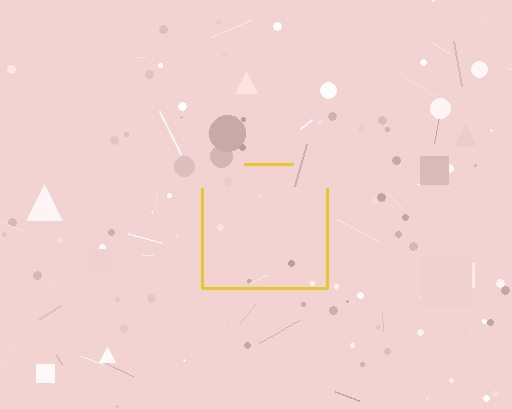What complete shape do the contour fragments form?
The contour fragments form a square.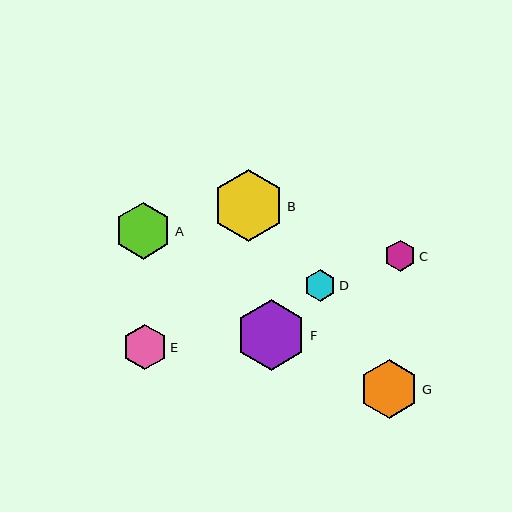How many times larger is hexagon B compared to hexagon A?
Hexagon B is approximately 1.3 times the size of hexagon A.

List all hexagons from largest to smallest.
From largest to smallest: B, F, G, A, E, D, C.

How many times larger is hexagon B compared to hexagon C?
Hexagon B is approximately 2.3 times the size of hexagon C.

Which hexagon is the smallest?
Hexagon C is the smallest with a size of approximately 31 pixels.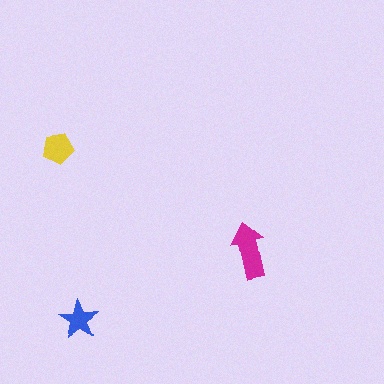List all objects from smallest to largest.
The blue star, the yellow pentagon, the magenta arrow.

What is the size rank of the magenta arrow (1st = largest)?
1st.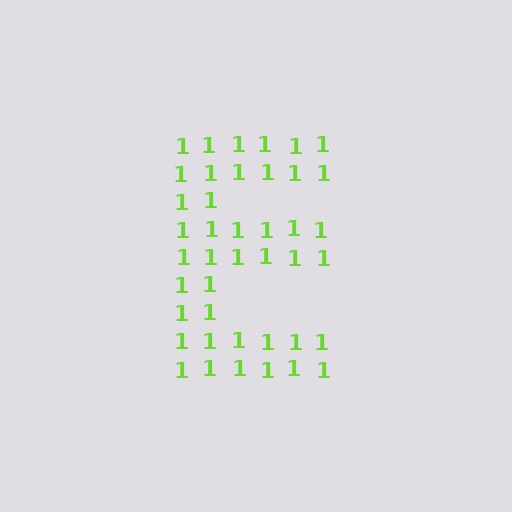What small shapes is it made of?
It is made of small digit 1's.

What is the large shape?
The large shape is the letter E.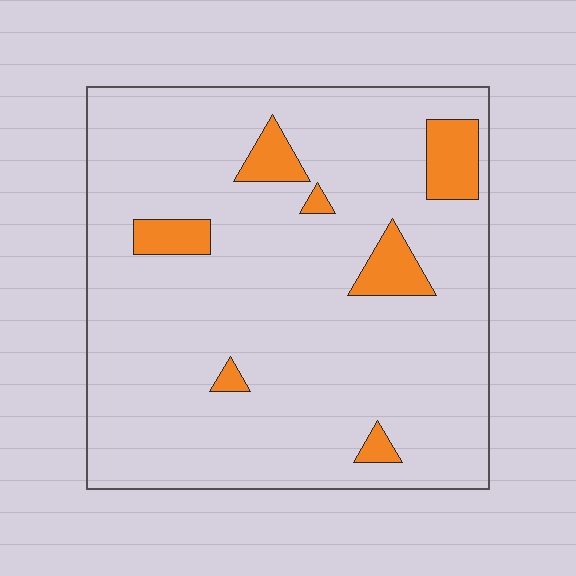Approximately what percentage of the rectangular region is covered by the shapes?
Approximately 10%.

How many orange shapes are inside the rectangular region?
7.